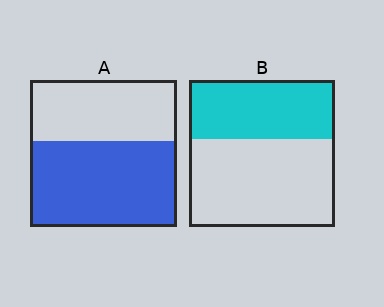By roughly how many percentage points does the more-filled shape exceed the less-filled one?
By roughly 20 percentage points (A over B).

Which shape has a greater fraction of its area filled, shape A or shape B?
Shape A.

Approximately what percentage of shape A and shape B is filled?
A is approximately 60% and B is approximately 40%.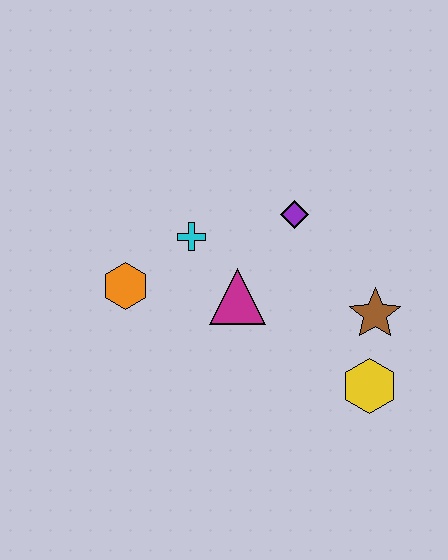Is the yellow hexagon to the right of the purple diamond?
Yes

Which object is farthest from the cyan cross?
The yellow hexagon is farthest from the cyan cross.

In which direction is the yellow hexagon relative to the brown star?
The yellow hexagon is below the brown star.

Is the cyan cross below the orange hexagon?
No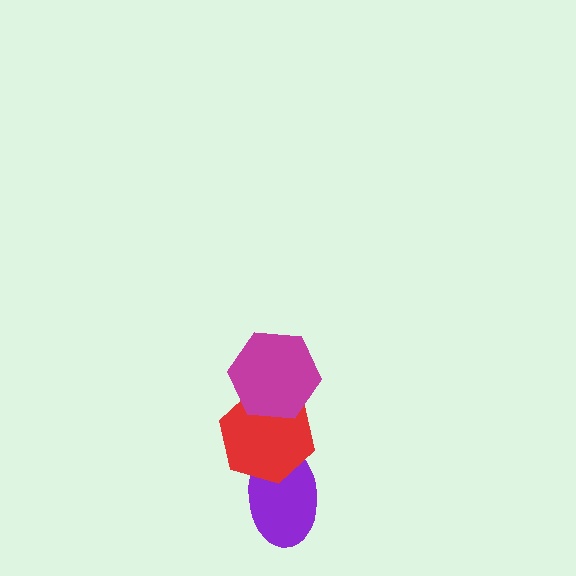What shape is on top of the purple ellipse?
The red hexagon is on top of the purple ellipse.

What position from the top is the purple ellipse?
The purple ellipse is 3rd from the top.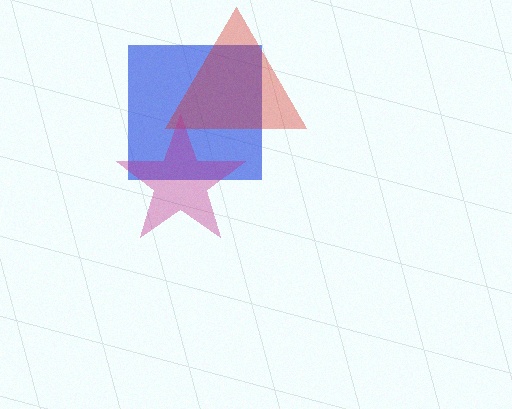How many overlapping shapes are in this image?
There are 3 overlapping shapes in the image.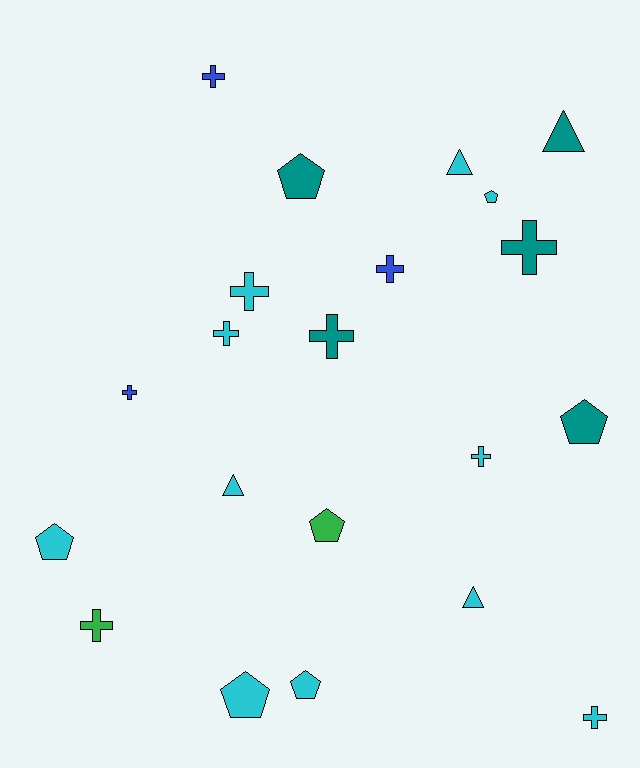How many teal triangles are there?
There is 1 teal triangle.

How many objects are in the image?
There are 21 objects.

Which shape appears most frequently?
Cross, with 10 objects.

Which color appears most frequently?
Cyan, with 11 objects.